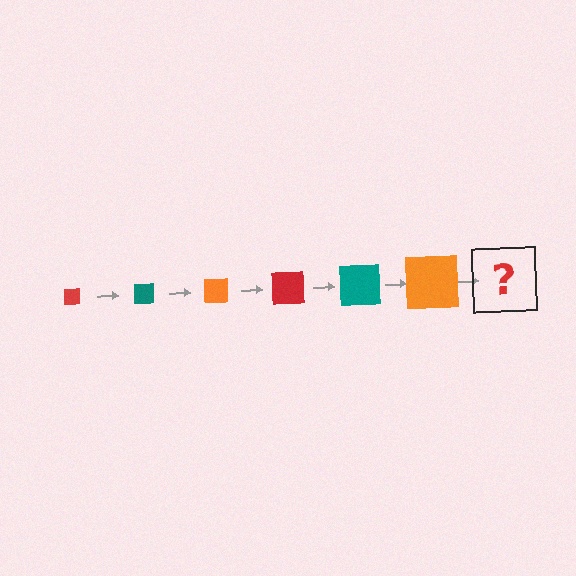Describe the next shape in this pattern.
It should be a red square, larger than the previous one.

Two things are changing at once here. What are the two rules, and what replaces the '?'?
The two rules are that the square grows larger each step and the color cycles through red, teal, and orange. The '?' should be a red square, larger than the previous one.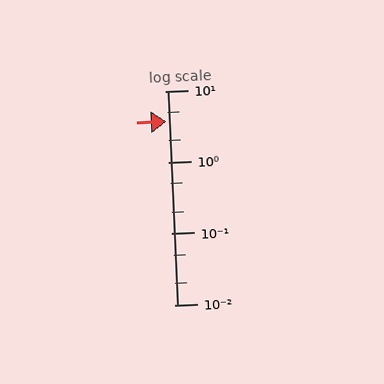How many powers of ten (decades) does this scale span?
The scale spans 3 decades, from 0.01 to 10.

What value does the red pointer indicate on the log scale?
The pointer indicates approximately 3.7.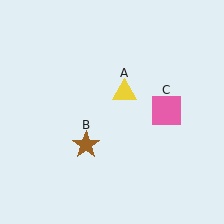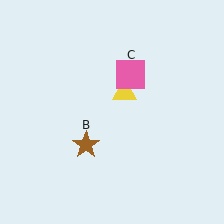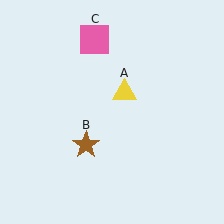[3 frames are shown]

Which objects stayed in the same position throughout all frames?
Yellow triangle (object A) and brown star (object B) remained stationary.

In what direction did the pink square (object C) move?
The pink square (object C) moved up and to the left.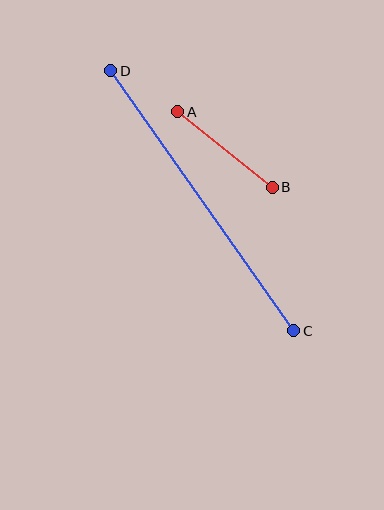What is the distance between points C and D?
The distance is approximately 318 pixels.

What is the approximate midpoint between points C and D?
The midpoint is at approximately (202, 201) pixels.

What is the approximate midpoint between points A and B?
The midpoint is at approximately (225, 149) pixels.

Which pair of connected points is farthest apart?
Points C and D are farthest apart.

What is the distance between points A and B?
The distance is approximately 121 pixels.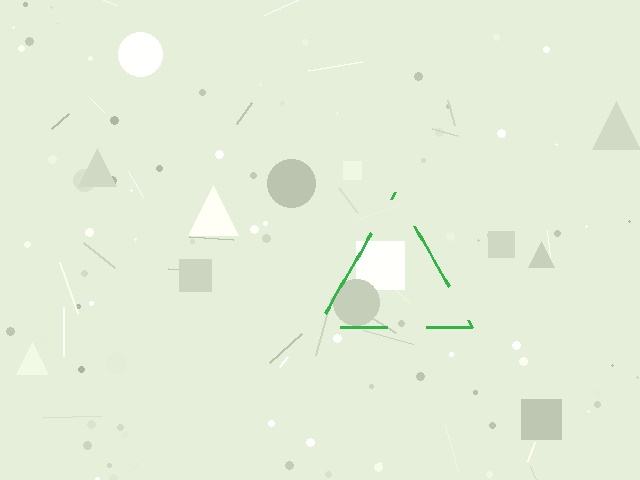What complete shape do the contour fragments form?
The contour fragments form a triangle.